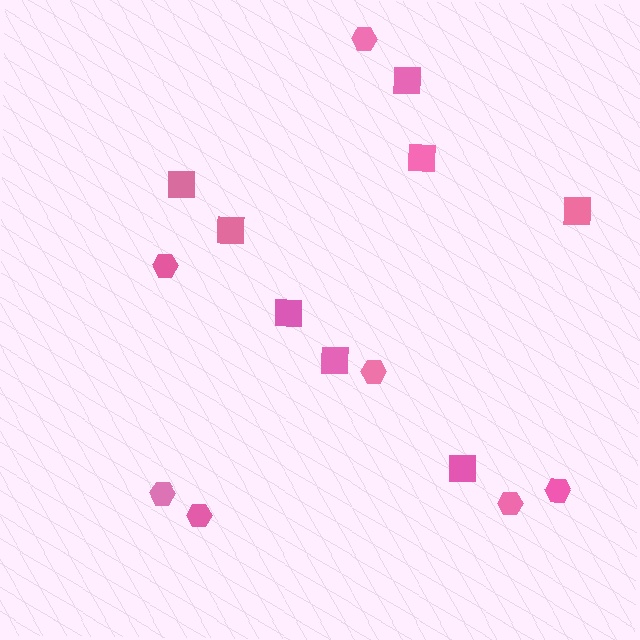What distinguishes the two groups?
There are 2 groups: one group of hexagons (7) and one group of squares (8).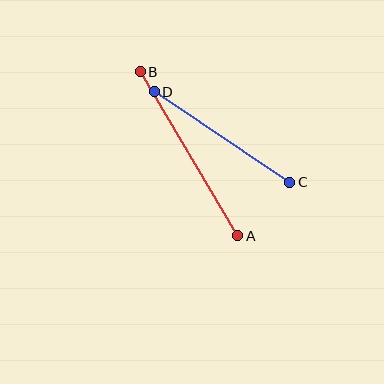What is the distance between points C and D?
The distance is approximately 163 pixels.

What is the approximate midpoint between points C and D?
The midpoint is at approximately (222, 137) pixels.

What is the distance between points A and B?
The distance is approximately 191 pixels.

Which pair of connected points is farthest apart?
Points A and B are farthest apart.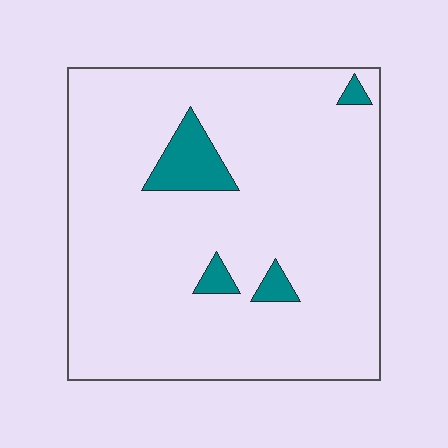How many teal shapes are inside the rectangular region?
4.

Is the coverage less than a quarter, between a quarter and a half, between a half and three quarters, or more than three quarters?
Less than a quarter.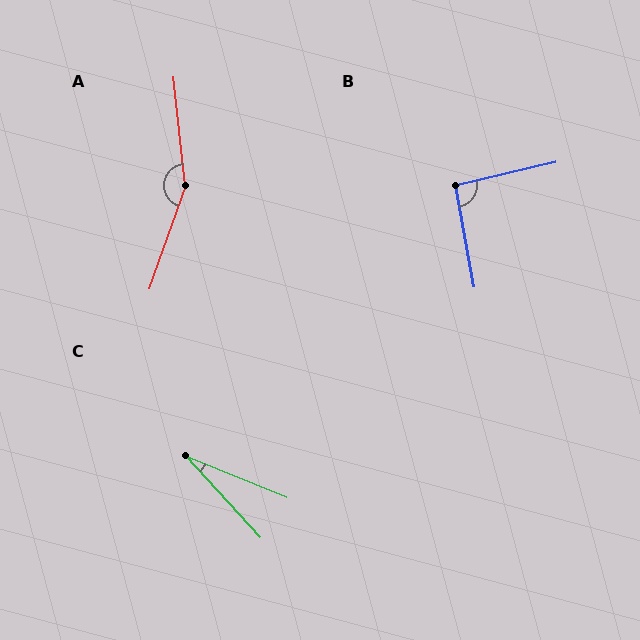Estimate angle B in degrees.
Approximately 93 degrees.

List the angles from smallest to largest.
C (25°), B (93°), A (155°).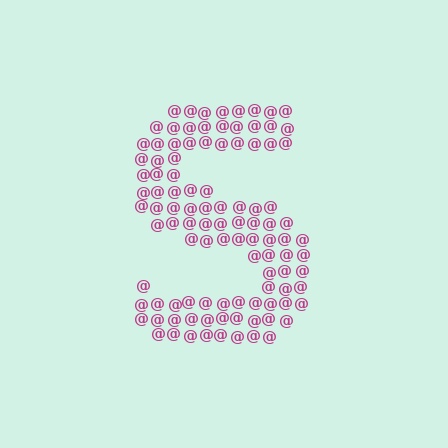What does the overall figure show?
The overall figure shows the letter S.